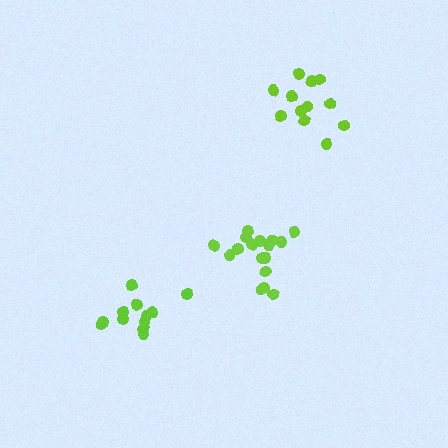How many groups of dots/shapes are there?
There are 3 groups.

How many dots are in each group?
Group 1: 17 dots, Group 2: 12 dots, Group 3: 12 dots (41 total).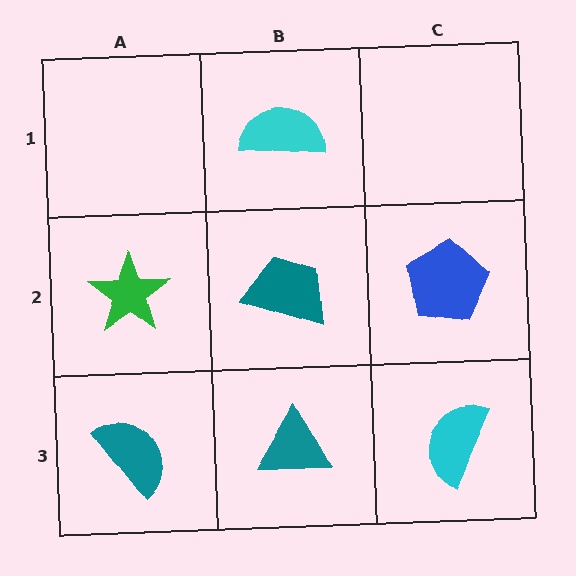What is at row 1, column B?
A cyan semicircle.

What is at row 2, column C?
A blue pentagon.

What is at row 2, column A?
A green star.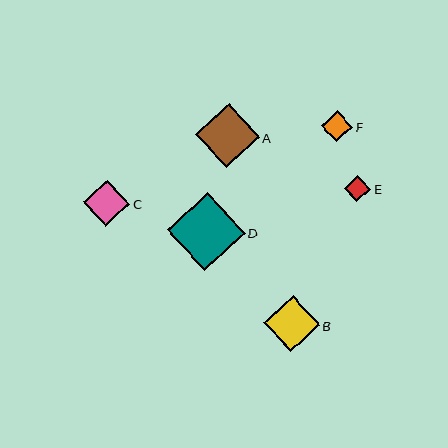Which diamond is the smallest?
Diamond E is the smallest with a size of approximately 26 pixels.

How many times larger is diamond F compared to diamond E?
Diamond F is approximately 1.2 times the size of diamond E.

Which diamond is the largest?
Diamond D is the largest with a size of approximately 78 pixels.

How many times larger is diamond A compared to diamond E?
Diamond A is approximately 2.5 times the size of diamond E.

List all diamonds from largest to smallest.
From largest to smallest: D, A, B, C, F, E.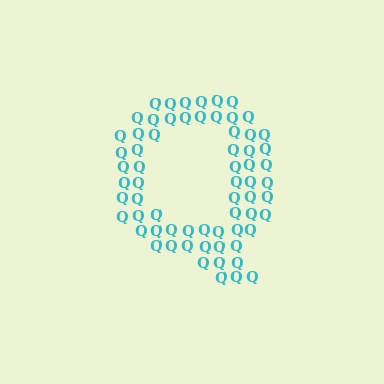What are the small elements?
The small elements are letter Q's.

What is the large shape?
The large shape is the letter Q.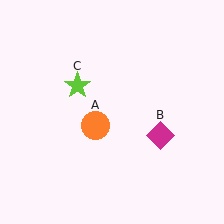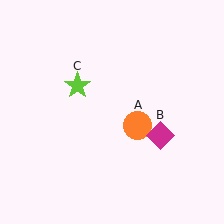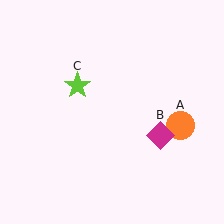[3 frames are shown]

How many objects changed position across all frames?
1 object changed position: orange circle (object A).